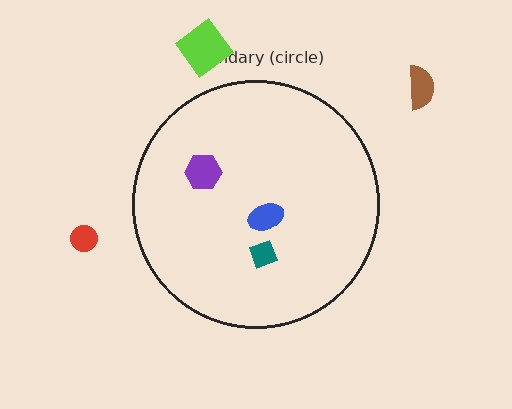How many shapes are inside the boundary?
3 inside, 3 outside.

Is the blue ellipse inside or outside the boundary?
Inside.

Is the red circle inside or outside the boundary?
Outside.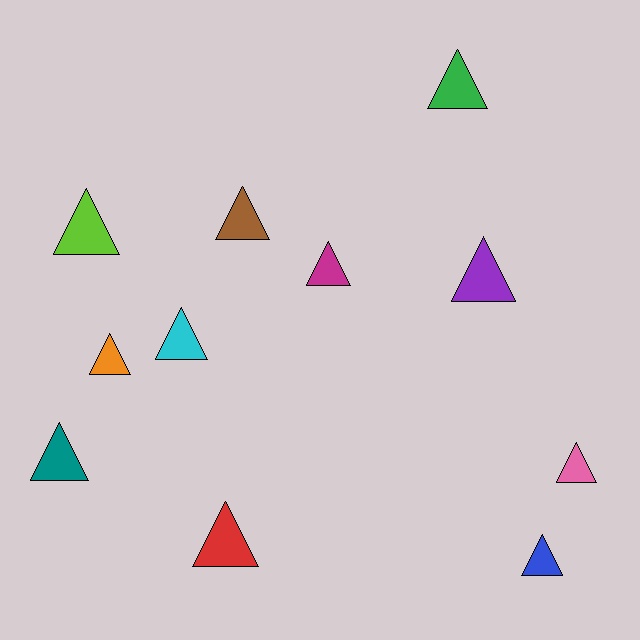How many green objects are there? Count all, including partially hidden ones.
There is 1 green object.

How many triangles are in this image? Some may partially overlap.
There are 11 triangles.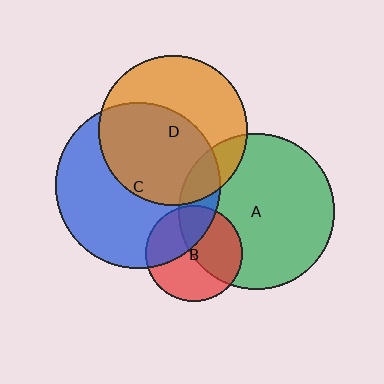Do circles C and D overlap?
Yes.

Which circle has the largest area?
Circle C (blue).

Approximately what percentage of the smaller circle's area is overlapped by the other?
Approximately 55%.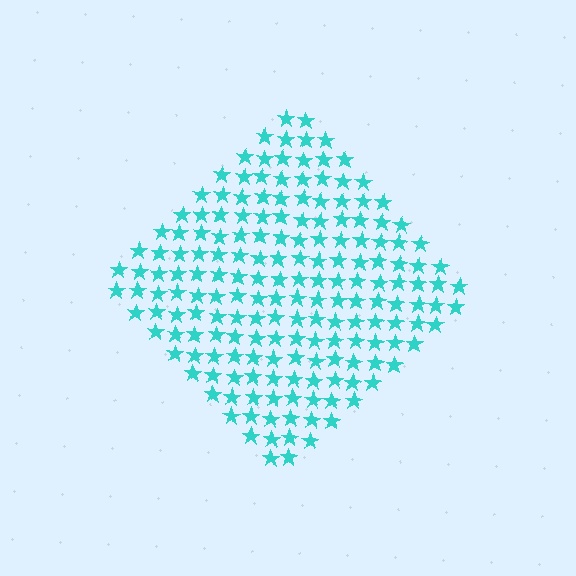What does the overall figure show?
The overall figure shows a diamond.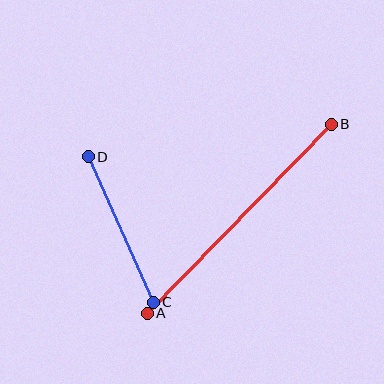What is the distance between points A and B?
The distance is approximately 264 pixels.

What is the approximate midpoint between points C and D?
The midpoint is at approximately (121, 229) pixels.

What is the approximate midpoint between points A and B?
The midpoint is at approximately (239, 219) pixels.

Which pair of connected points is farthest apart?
Points A and B are farthest apart.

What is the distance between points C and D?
The distance is approximately 159 pixels.